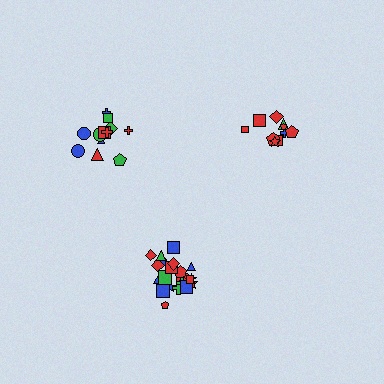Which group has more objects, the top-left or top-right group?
The top-left group.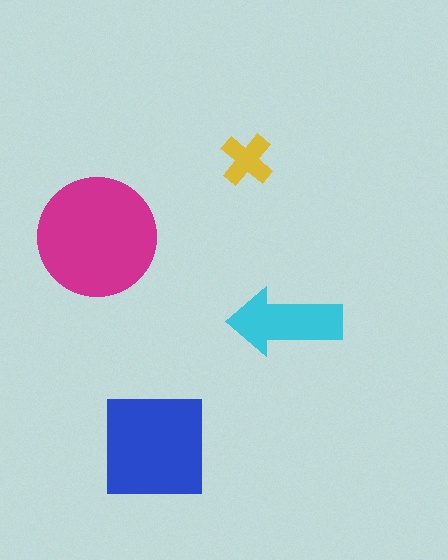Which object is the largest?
The magenta circle.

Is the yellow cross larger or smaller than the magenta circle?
Smaller.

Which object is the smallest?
The yellow cross.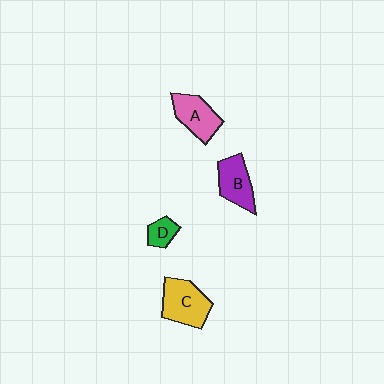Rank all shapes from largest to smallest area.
From largest to smallest: C (yellow), A (pink), B (purple), D (green).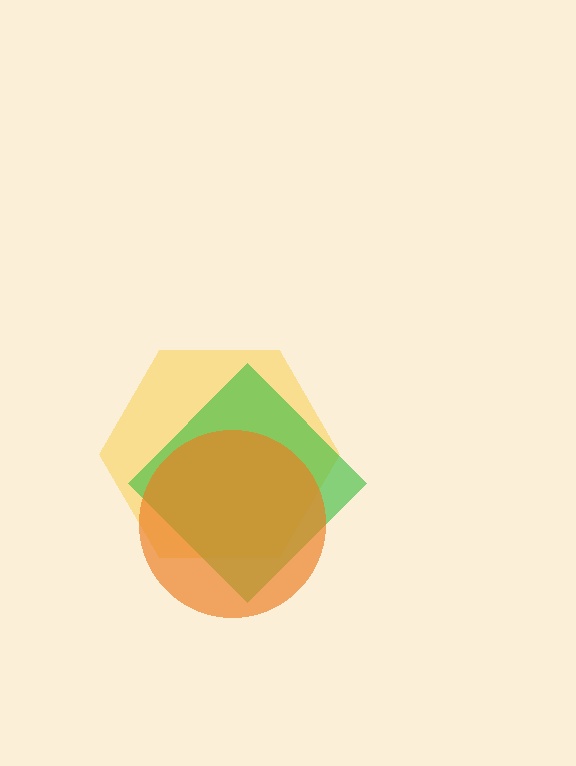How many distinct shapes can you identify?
There are 3 distinct shapes: a yellow hexagon, a green diamond, an orange circle.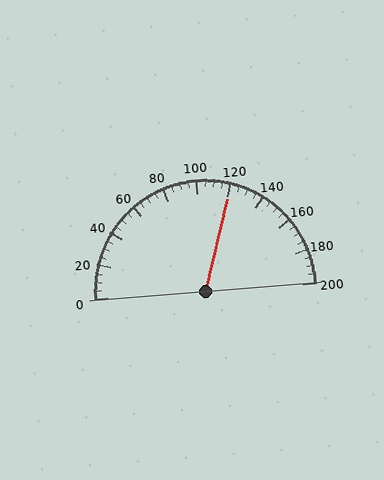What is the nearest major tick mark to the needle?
The nearest major tick mark is 120.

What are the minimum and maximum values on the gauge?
The gauge ranges from 0 to 200.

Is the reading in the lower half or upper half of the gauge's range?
The reading is in the upper half of the range (0 to 200).